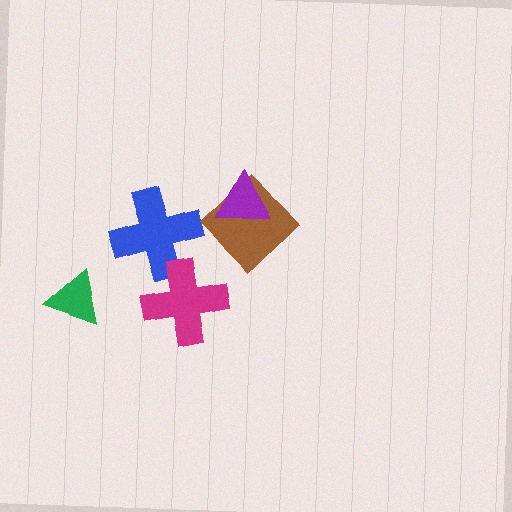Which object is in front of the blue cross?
The magenta cross is in front of the blue cross.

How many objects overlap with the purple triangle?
1 object overlaps with the purple triangle.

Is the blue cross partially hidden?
Yes, it is partially covered by another shape.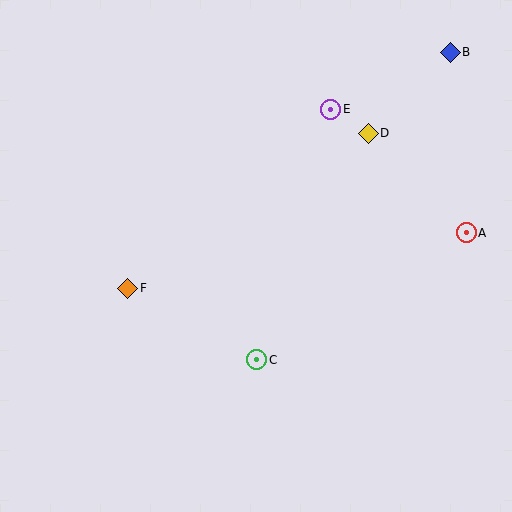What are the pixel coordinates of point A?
Point A is at (466, 233).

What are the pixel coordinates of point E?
Point E is at (331, 109).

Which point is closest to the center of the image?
Point C at (257, 360) is closest to the center.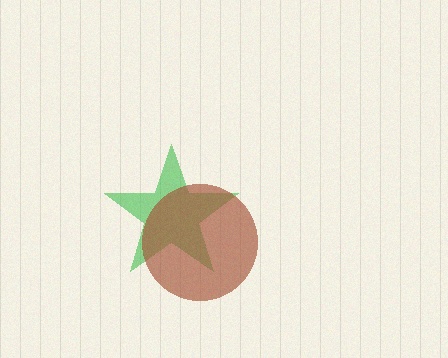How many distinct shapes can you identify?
There are 2 distinct shapes: a green star, a brown circle.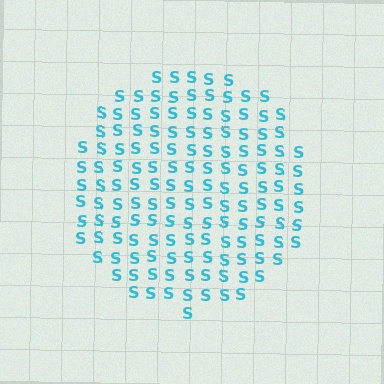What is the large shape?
The large shape is a circle.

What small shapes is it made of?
It is made of small letter S's.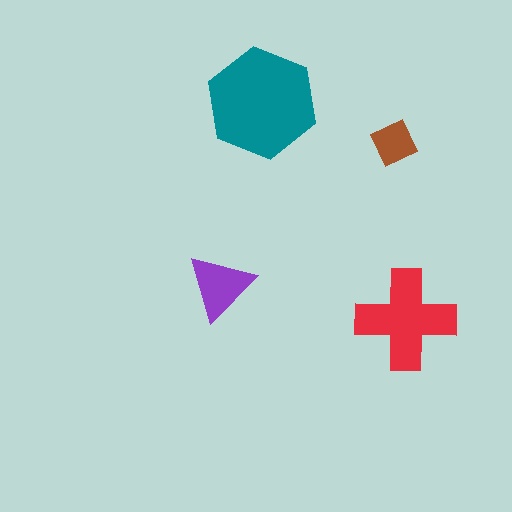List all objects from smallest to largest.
The brown diamond, the purple triangle, the red cross, the teal hexagon.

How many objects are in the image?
There are 4 objects in the image.